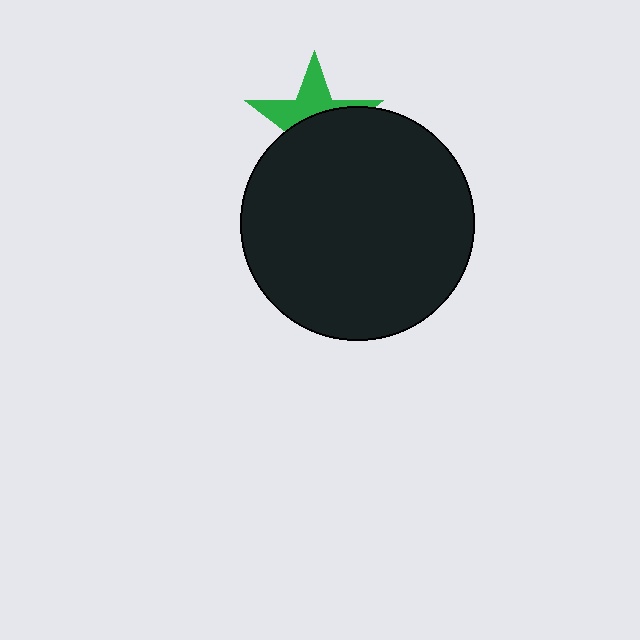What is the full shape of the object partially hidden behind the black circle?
The partially hidden object is a green star.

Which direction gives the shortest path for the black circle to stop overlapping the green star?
Moving down gives the shortest separation.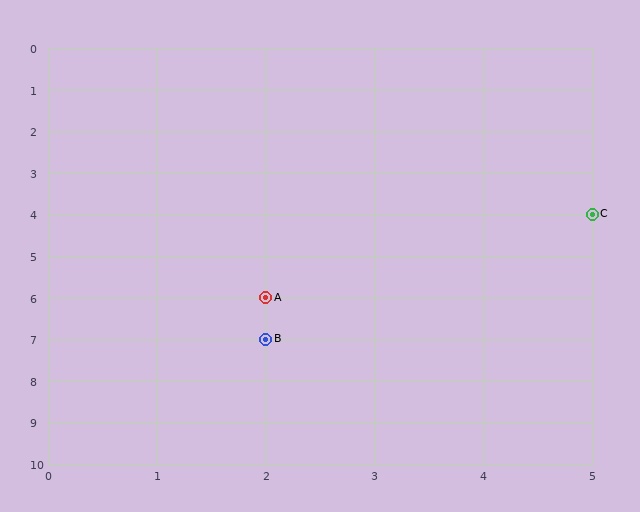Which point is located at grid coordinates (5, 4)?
Point C is at (5, 4).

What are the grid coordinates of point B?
Point B is at grid coordinates (2, 7).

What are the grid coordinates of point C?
Point C is at grid coordinates (5, 4).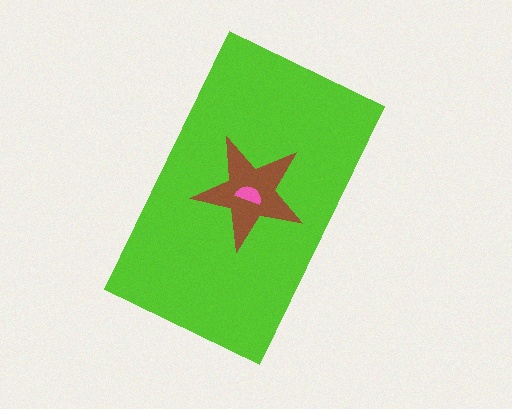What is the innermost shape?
The pink semicircle.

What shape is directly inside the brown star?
The pink semicircle.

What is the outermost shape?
The lime rectangle.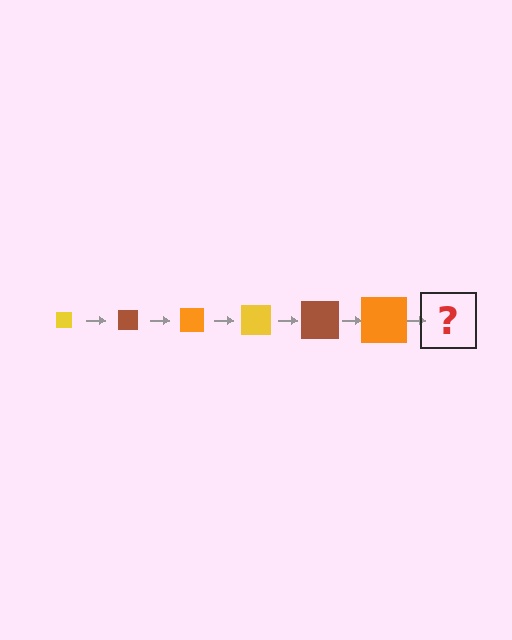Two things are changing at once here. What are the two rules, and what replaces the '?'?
The two rules are that the square grows larger each step and the color cycles through yellow, brown, and orange. The '?' should be a yellow square, larger than the previous one.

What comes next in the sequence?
The next element should be a yellow square, larger than the previous one.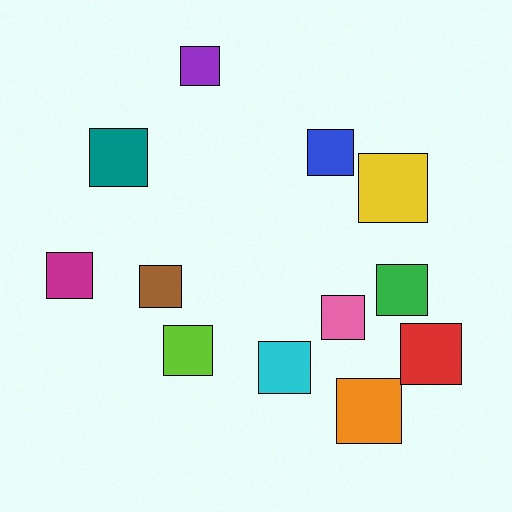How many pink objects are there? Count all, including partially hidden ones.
There is 1 pink object.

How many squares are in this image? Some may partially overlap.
There are 12 squares.